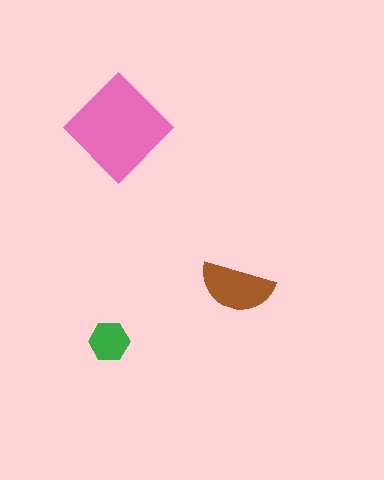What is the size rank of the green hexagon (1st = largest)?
3rd.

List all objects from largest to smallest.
The pink diamond, the brown semicircle, the green hexagon.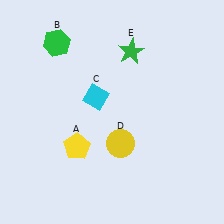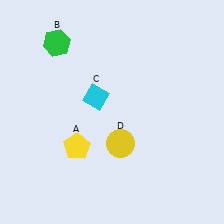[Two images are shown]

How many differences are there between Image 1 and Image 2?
There is 1 difference between the two images.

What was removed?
The green star (E) was removed in Image 2.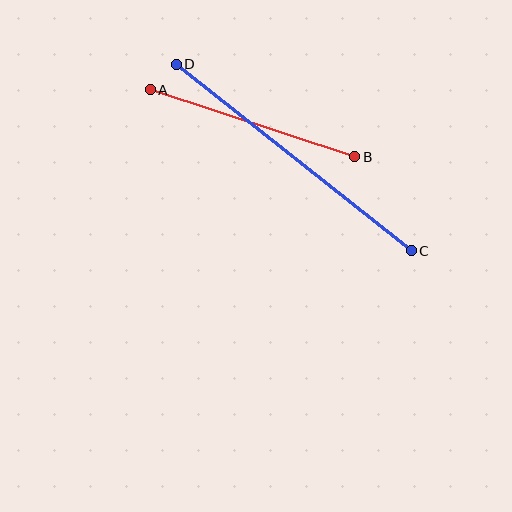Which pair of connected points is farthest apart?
Points C and D are farthest apart.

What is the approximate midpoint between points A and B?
The midpoint is at approximately (252, 123) pixels.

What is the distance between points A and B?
The distance is approximately 215 pixels.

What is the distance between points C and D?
The distance is approximately 300 pixels.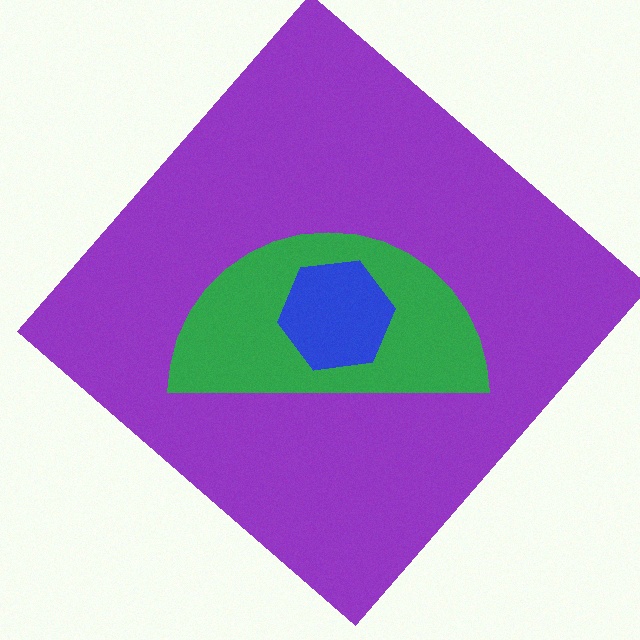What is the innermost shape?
The blue hexagon.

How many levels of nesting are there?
3.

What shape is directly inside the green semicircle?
The blue hexagon.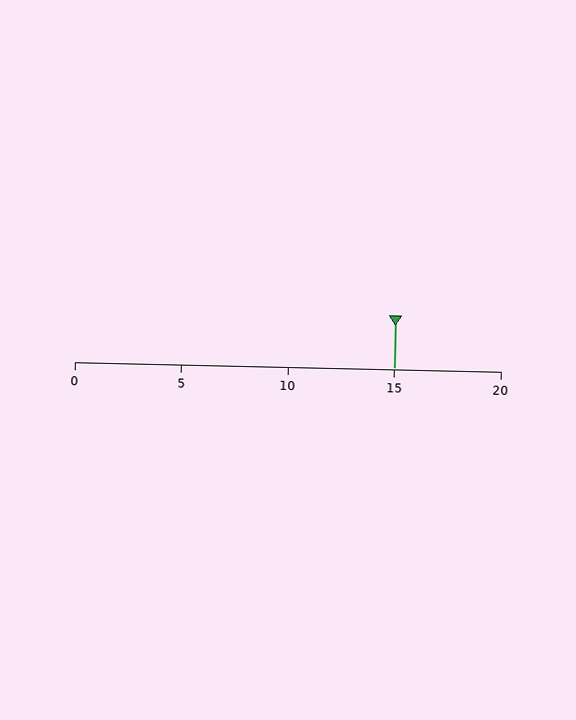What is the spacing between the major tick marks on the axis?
The major ticks are spaced 5 apart.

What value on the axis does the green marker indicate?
The marker indicates approximately 15.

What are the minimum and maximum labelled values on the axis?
The axis runs from 0 to 20.